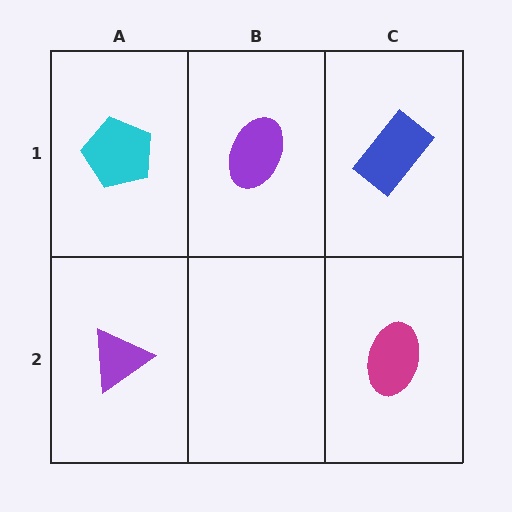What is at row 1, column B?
A purple ellipse.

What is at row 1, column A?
A cyan pentagon.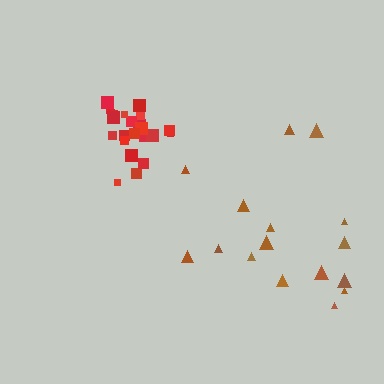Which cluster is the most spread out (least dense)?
Brown.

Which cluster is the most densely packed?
Red.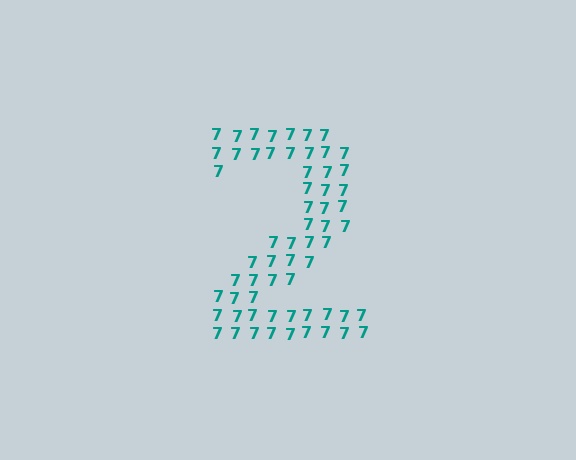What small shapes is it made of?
It is made of small digit 7's.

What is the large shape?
The large shape is the digit 2.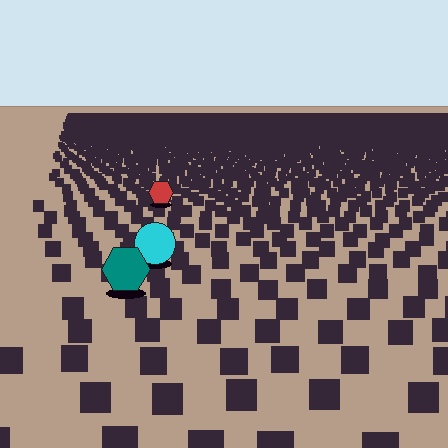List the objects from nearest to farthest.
From nearest to farthest: the teal hexagon, the cyan circle, the red hexagon.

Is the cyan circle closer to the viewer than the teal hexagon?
No. The teal hexagon is closer — you can tell from the texture gradient: the ground texture is coarser near it.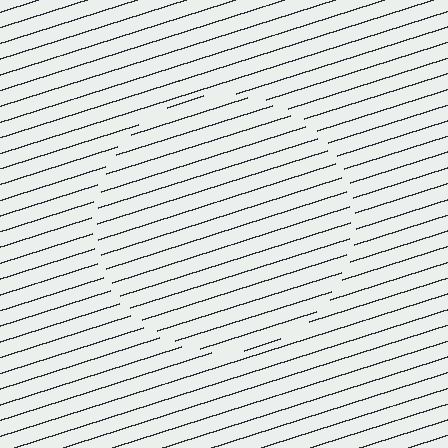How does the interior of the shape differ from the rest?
The interior of the shape contains the same grating, shifted by half a period — the contour is defined by the phase discontinuity where line-ends from the inner and outer gratings abut.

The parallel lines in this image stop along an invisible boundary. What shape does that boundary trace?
An illusory circle. The interior of the shape contains the same grating, shifted by half a period — the contour is defined by the phase discontinuity where line-ends from the inner and outer gratings abut.